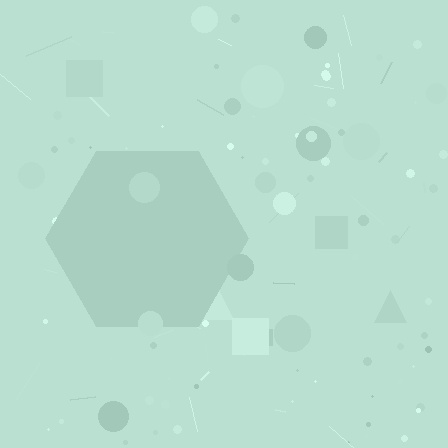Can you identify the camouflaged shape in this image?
The camouflaged shape is a hexagon.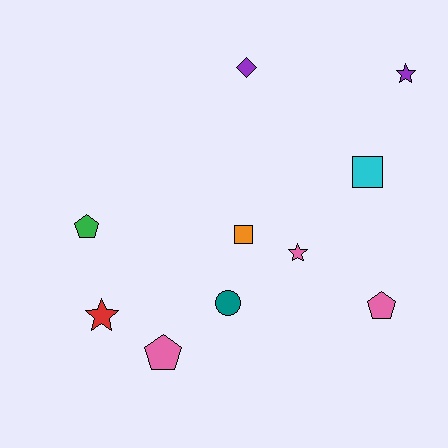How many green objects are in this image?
There is 1 green object.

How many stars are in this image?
There are 3 stars.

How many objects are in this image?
There are 10 objects.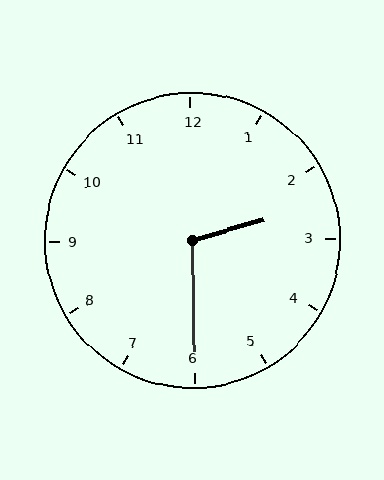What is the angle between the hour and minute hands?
Approximately 105 degrees.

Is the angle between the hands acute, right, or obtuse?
It is obtuse.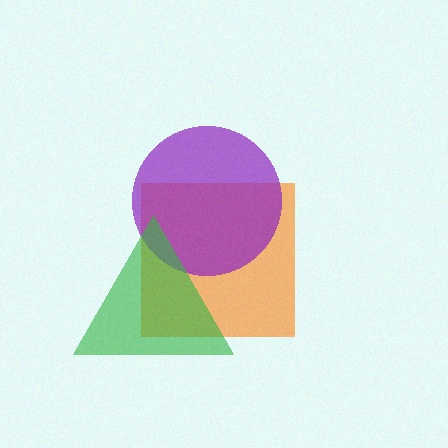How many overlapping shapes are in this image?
There are 3 overlapping shapes in the image.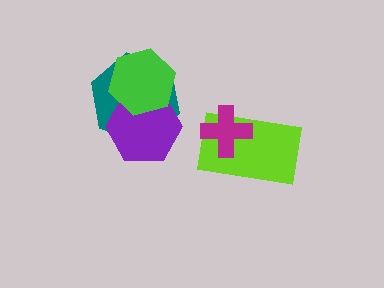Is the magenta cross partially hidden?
No, no other shape covers it.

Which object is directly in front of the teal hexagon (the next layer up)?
The purple hexagon is directly in front of the teal hexagon.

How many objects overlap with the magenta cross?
1 object overlaps with the magenta cross.